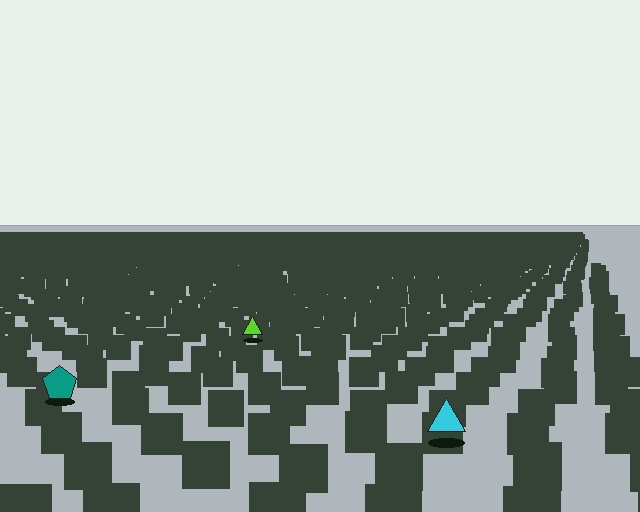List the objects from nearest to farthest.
From nearest to farthest: the cyan triangle, the teal pentagon, the lime triangle.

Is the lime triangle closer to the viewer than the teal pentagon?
No. The teal pentagon is closer — you can tell from the texture gradient: the ground texture is coarser near it.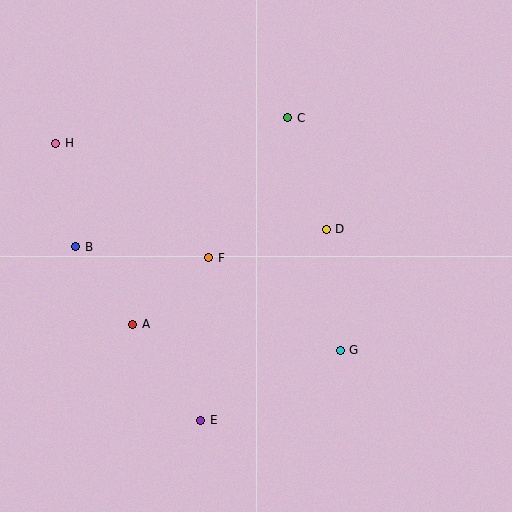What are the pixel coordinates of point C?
Point C is at (288, 118).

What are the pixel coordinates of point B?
Point B is at (76, 247).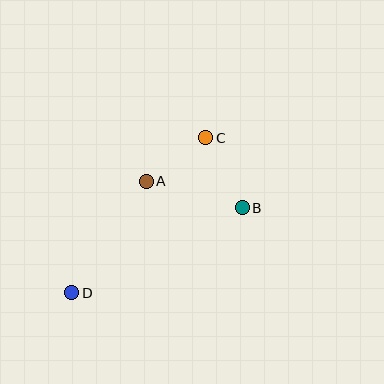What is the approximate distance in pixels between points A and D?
The distance between A and D is approximately 134 pixels.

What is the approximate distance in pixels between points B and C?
The distance between B and C is approximately 79 pixels.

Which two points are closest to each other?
Points A and C are closest to each other.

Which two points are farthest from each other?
Points C and D are farthest from each other.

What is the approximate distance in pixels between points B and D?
The distance between B and D is approximately 191 pixels.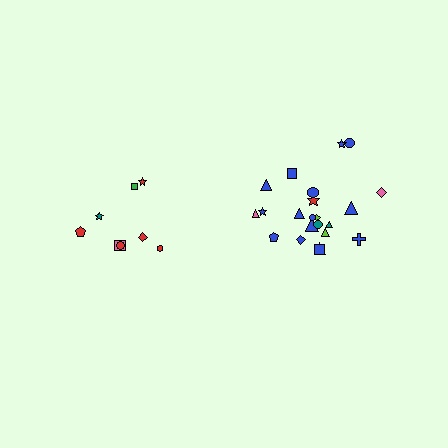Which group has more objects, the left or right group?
The right group.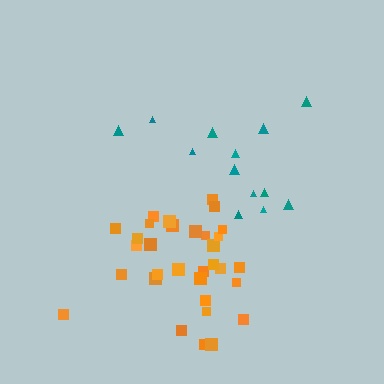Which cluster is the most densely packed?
Orange.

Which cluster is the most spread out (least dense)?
Teal.